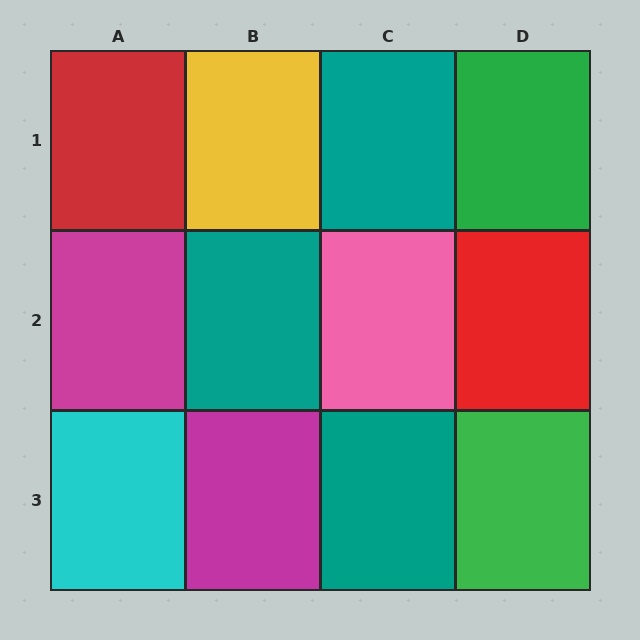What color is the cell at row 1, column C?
Teal.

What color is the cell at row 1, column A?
Red.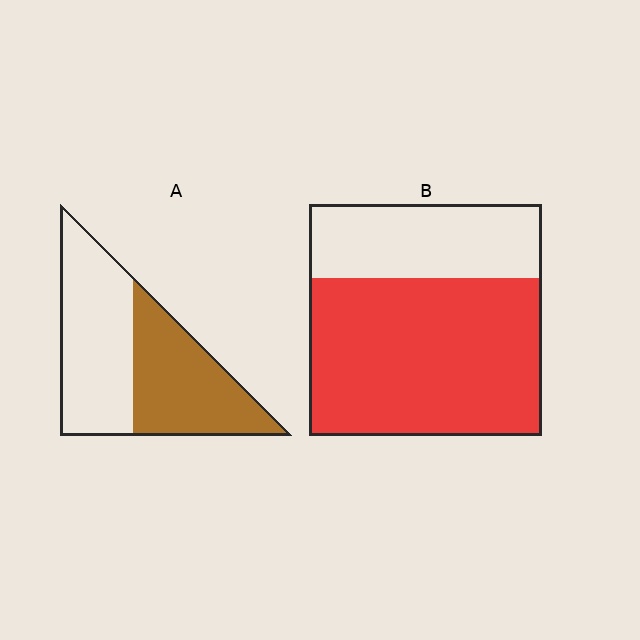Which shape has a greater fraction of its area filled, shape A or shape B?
Shape B.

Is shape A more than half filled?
Roughly half.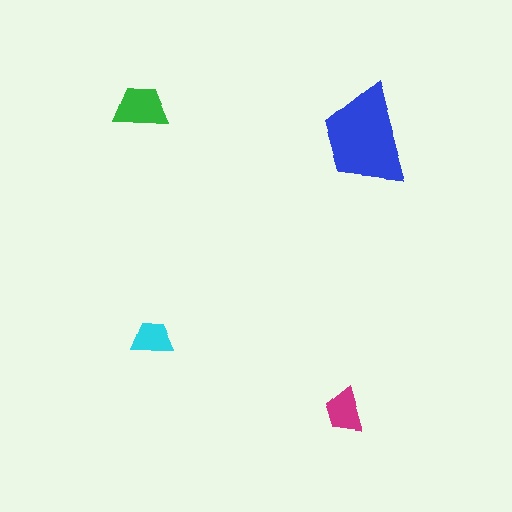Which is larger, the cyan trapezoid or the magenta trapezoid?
The magenta one.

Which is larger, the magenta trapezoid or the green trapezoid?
The green one.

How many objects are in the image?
There are 4 objects in the image.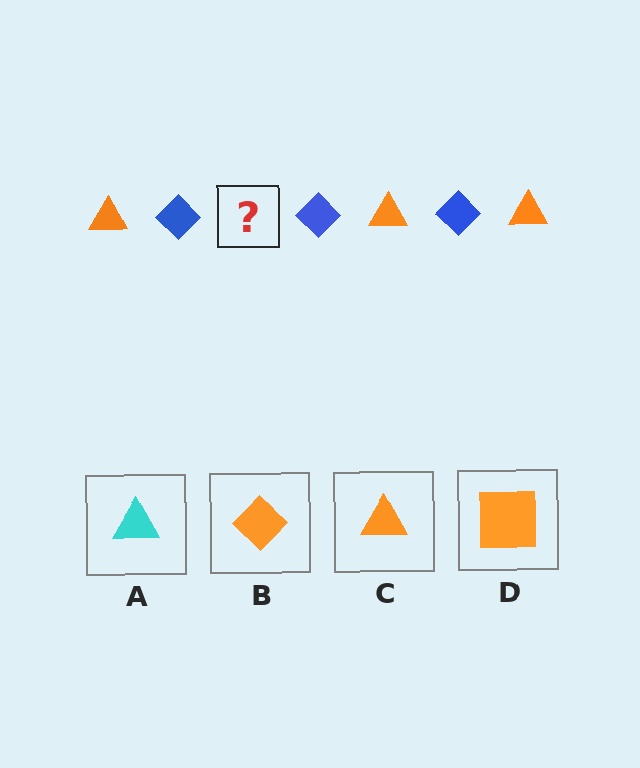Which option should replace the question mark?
Option C.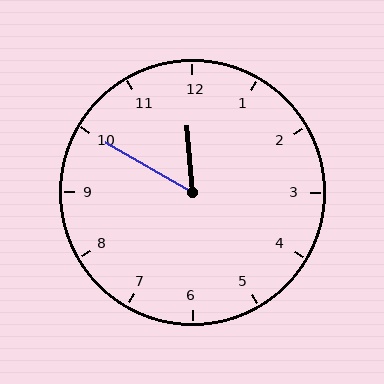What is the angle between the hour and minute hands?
Approximately 55 degrees.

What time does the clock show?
11:50.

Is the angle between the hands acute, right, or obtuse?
It is acute.